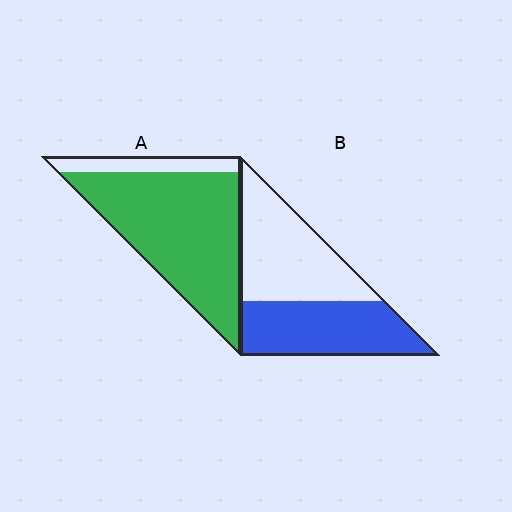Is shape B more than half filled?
Roughly half.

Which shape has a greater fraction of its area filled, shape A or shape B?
Shape A.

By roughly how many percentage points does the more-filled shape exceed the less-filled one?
By roughly 35 percentage points (A over B).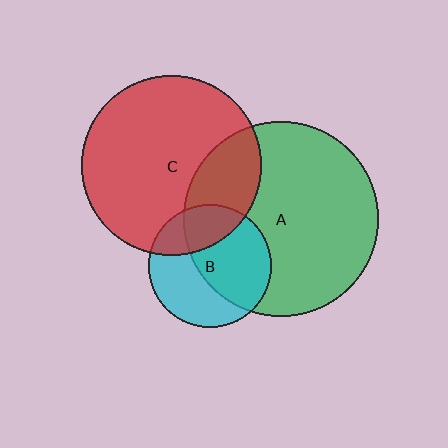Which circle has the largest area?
Circle A (green).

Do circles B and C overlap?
Yes.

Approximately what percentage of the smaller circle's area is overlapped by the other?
Approximately 25%.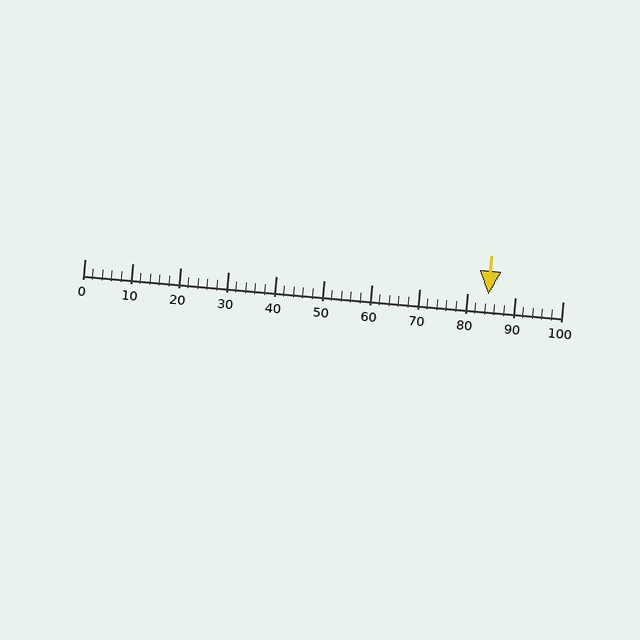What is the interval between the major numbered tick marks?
The major tick marks are spaced 10 units apart.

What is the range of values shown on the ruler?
The ruler shows values from 0 to 100.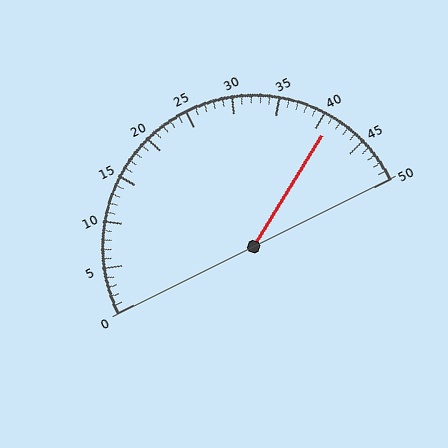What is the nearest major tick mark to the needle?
The nearest major tick mark is 40.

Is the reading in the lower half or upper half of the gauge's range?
The reading is in the upper half of the range (0 to 50).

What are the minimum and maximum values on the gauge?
The gauge ranges from 0 to 50.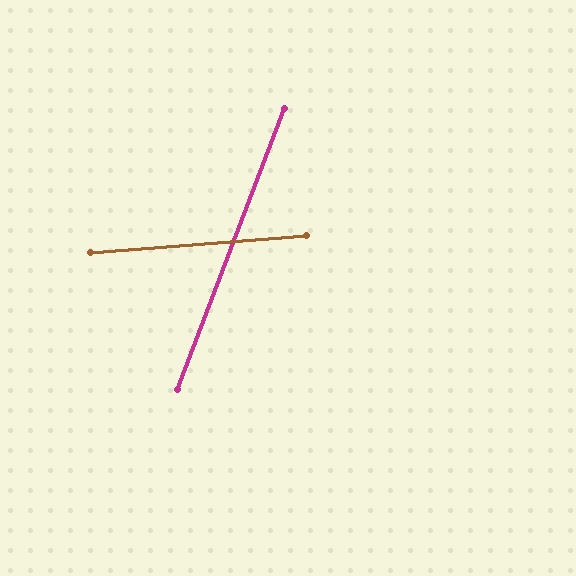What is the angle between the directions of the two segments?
Approximately 65 degrees.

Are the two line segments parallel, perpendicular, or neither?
Neither parallel nor perpendicular — they differ by about 65°.